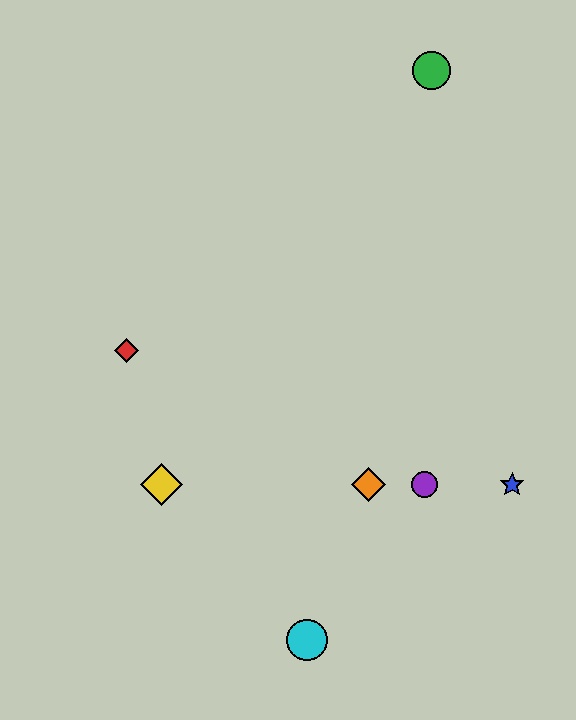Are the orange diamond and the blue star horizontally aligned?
Yes, both are at y≈485.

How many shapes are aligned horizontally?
4 shapes (the blue star, the yellow diamond, the purple circle, the orange diamond) are aligned horizontally.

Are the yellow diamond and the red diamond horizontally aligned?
No, the yellow diamond is at y≈485 and the red diamond is at y≈351.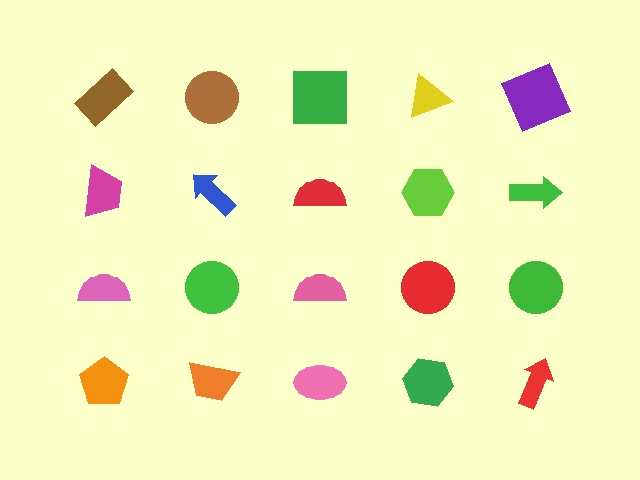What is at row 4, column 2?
An orange trapezoid.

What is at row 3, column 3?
A pink semicircle.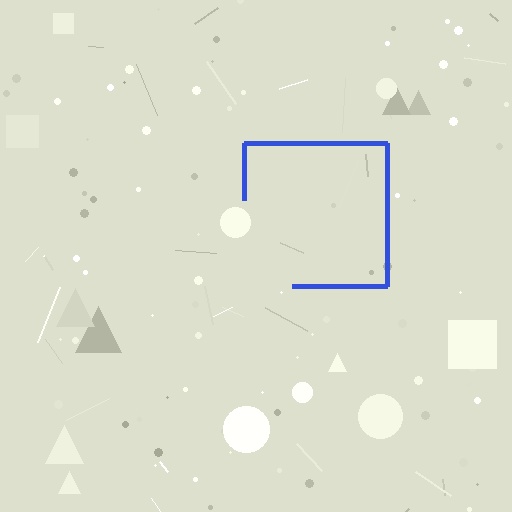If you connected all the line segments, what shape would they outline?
They would outline a square.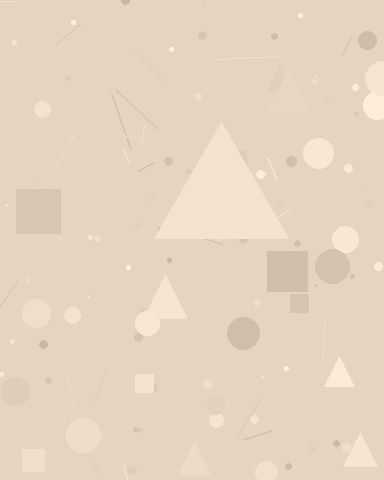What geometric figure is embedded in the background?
A triangle is embedded in the background.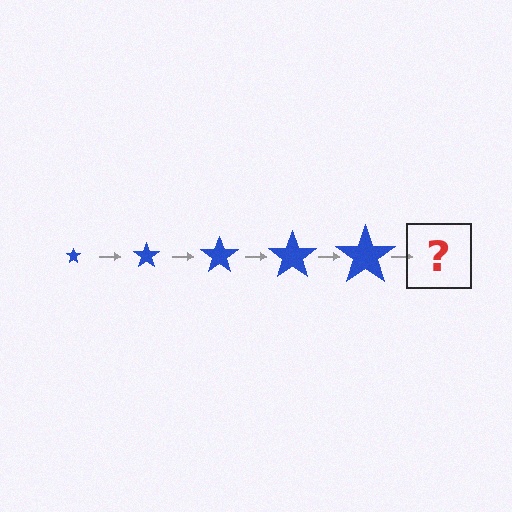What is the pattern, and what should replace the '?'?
The pattern is that the star gets progressively larger each step. The '?' should be a blue star, larger than the previous one.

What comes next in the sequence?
The next element should be a blue star, larger than the previous one.